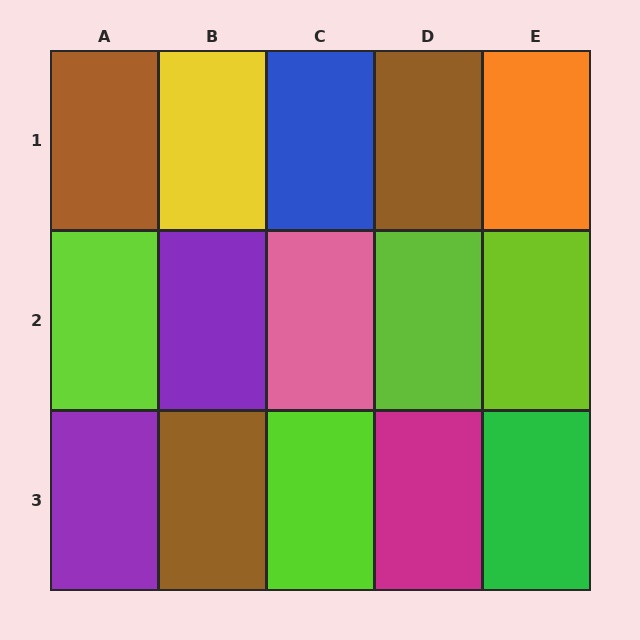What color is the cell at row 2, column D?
Lime.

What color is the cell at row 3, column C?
Lime.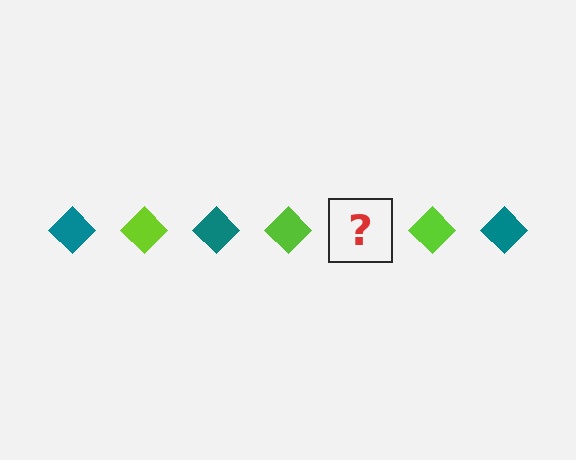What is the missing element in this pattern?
The missing element is a teal diamond.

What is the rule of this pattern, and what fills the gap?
The rule is that the pattern cycles through teal, lime diamonds. The gap should be filled with a teal diamond.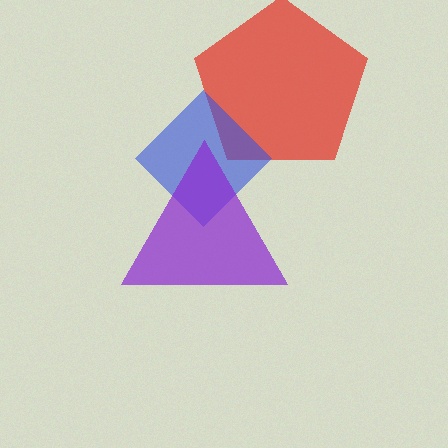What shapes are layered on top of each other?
The layered shapes are: a red pentagon, a blue diamond, a purple triangle.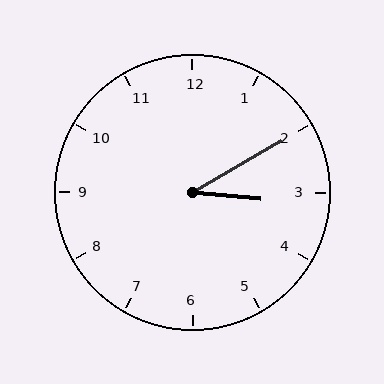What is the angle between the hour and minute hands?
Approximately 35 degrees.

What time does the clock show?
3:10.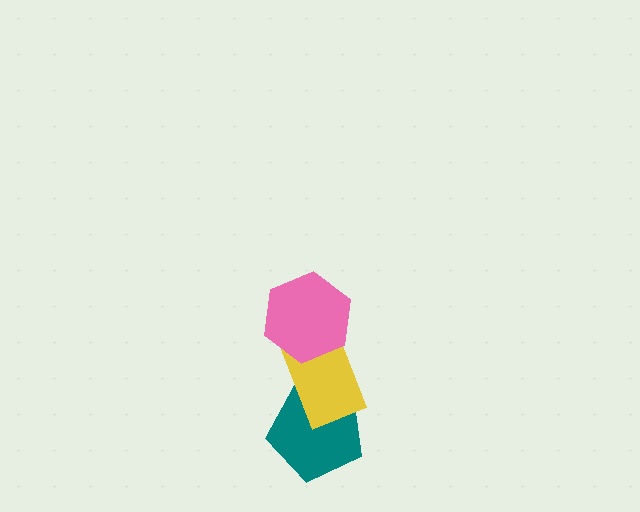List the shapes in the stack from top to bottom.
From top to bottom: the pink hexagon, the yellow rectangle, the teal pentagon.